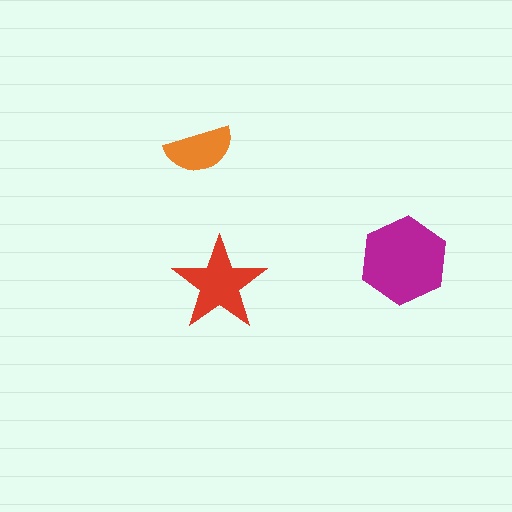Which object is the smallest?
The orange semicircle.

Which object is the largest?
The magenta hexagon.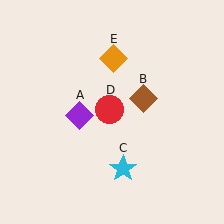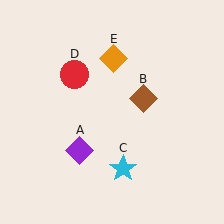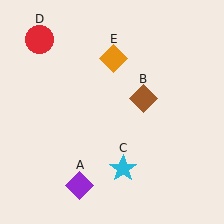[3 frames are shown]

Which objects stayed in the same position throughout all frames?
Brown diamond (object B) and cyan star (object C) and orange diamond (object E) remained stationary.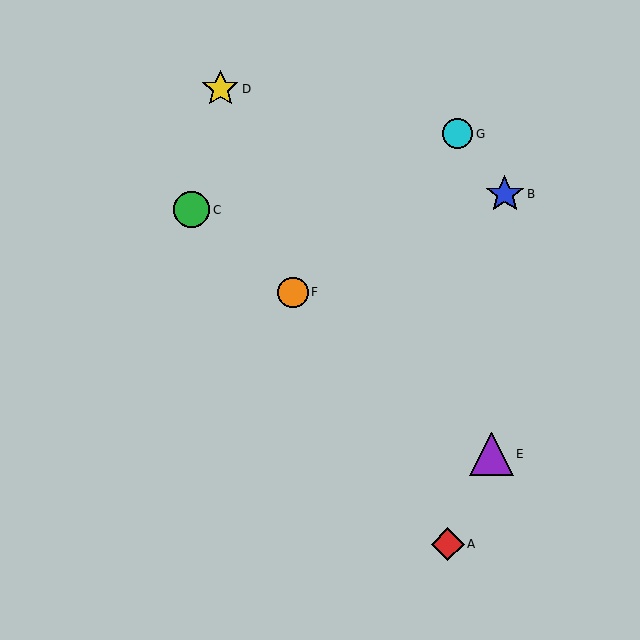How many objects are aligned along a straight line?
3 objects (C, E, F) are aligned along a straight line.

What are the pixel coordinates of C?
Object C is at (191, 210).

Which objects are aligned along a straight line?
Objects C, E, F are aligned along a straight line.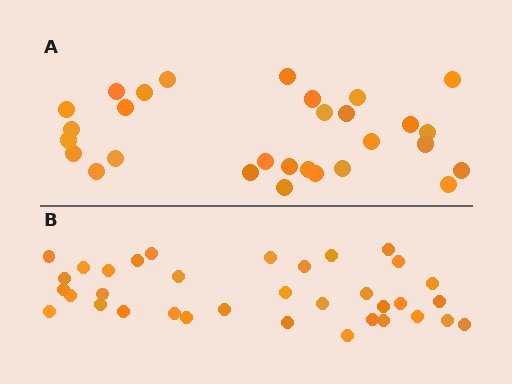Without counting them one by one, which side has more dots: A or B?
Region B (the bottom region) has more dots.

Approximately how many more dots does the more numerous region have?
Region B has about 6 more dots than region A.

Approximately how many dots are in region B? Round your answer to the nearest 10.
About 40 dots. (The exact count is 35, which rounds to 40.)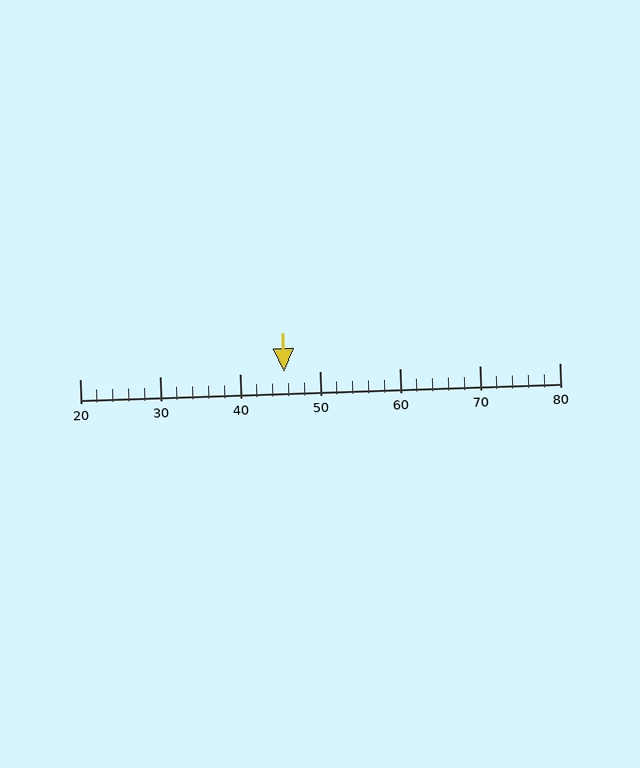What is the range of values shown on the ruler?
The ruler shows values from 20 to 80.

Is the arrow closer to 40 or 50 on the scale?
The arrow is closer to 50.